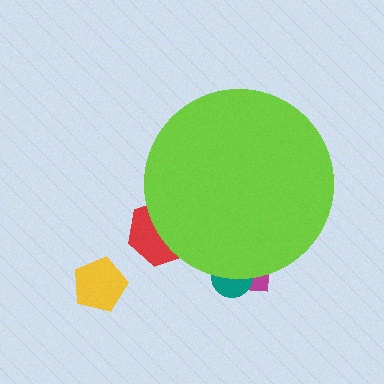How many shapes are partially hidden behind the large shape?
3 shapes are partially hidden.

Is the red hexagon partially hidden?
Yes, the red hexagon is partially hidden behind the lime circle.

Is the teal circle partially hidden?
Yes, the teal circle is partially hidden behind the lime circle.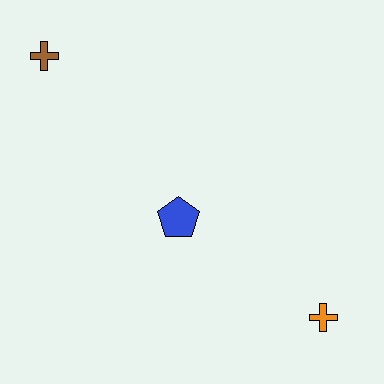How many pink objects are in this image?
There are no pink objects.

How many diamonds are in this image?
There are no diamonds.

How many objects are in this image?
There are 3 objects.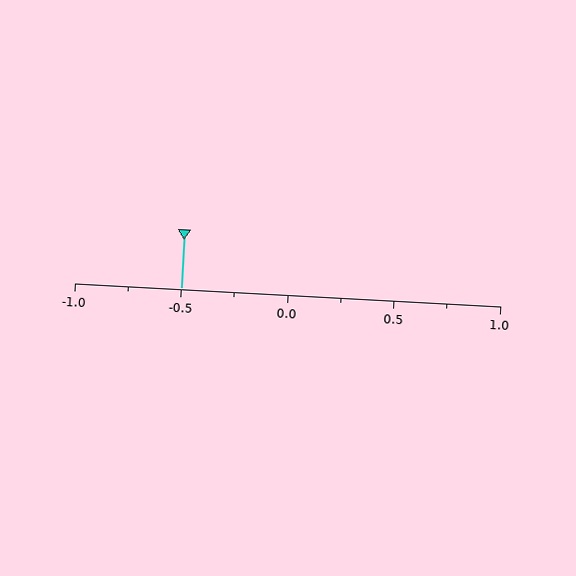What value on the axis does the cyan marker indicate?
The marker indicates approximately -0.5.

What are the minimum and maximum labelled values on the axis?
The axis runs from -1.0 to 1.0.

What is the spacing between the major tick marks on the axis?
The major ticks are spaced 0.5 apart.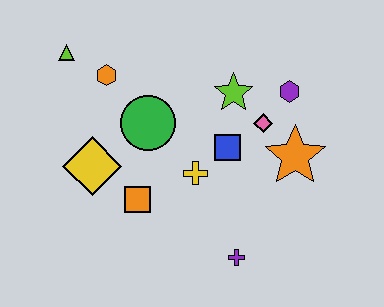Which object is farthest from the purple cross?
The lime triangle is farthest from the purple cross.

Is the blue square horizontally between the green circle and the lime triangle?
No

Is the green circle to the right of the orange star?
No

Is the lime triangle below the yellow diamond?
No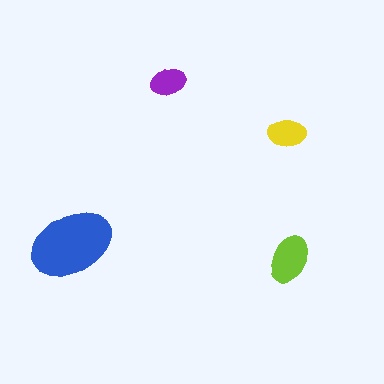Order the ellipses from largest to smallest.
the blue one, the lime one, the yellow one, the purple one.